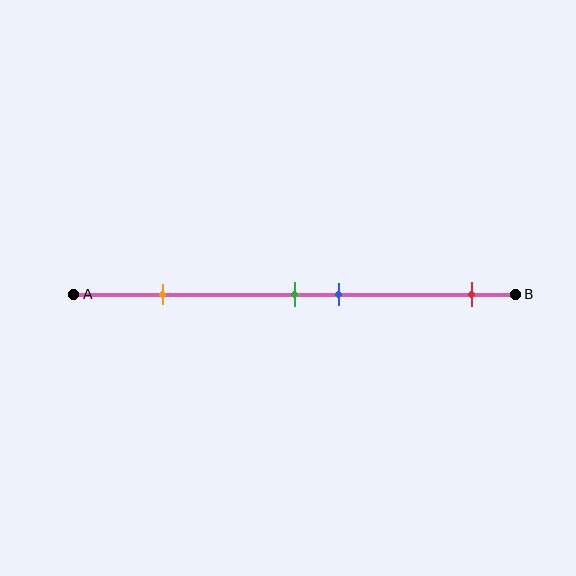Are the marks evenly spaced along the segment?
No, the marks are not evenly spaced.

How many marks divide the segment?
There are 4 marks dividing the segment.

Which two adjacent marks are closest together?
The green and blue marks are the closest adjacent pair.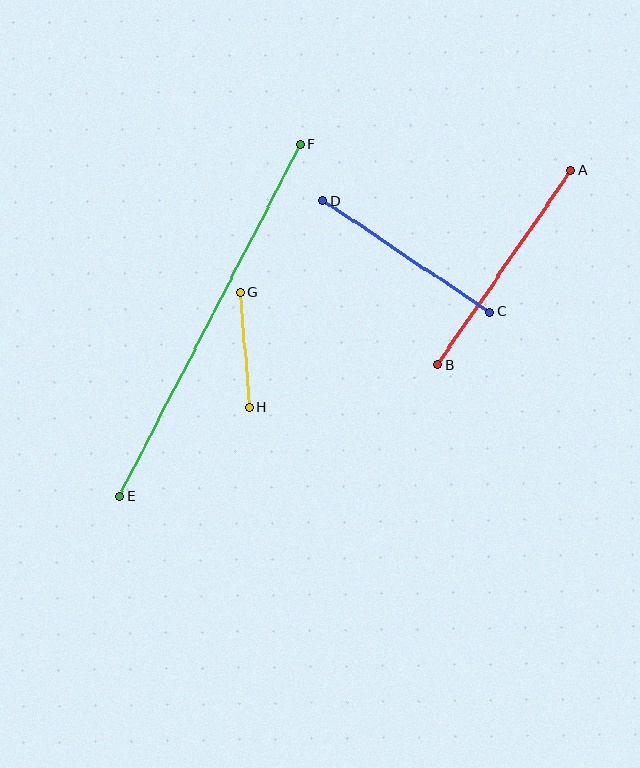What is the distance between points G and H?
The distance is approximately 115 pixels.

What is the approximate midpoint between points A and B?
The midpoint is at approximately (504, 268) pixels.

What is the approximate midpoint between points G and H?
The midpoint is at approximately (245, 350) pixels.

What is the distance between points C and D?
The distance is approximately 200 pixels.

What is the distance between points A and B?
The distance is approximately 236 pixels.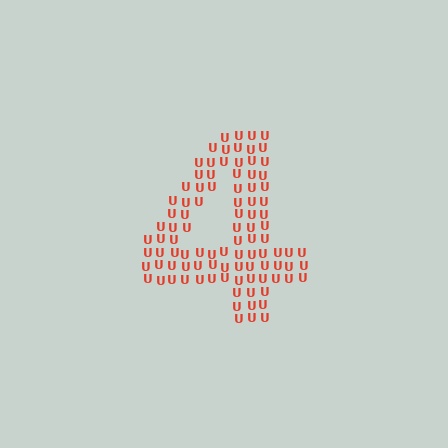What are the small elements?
The small elements are letter U's.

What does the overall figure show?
The overall figure shows the digit 4.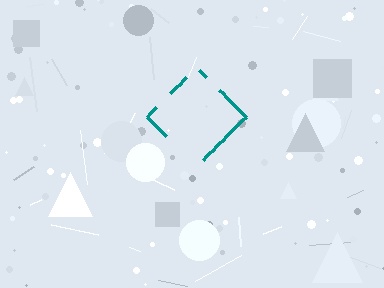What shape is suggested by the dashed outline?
The dashed outline suggests a diamond.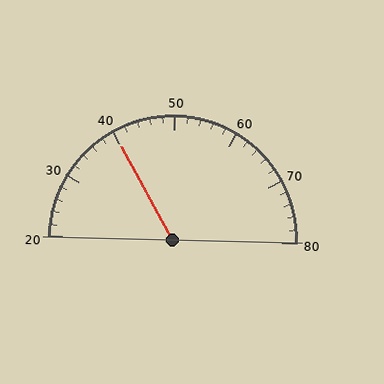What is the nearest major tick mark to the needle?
The nearest major tick mark is 40.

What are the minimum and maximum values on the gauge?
The gauge ranges from 20 to 80.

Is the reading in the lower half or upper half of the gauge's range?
The reading is in the lower half of the range (20 to 80).